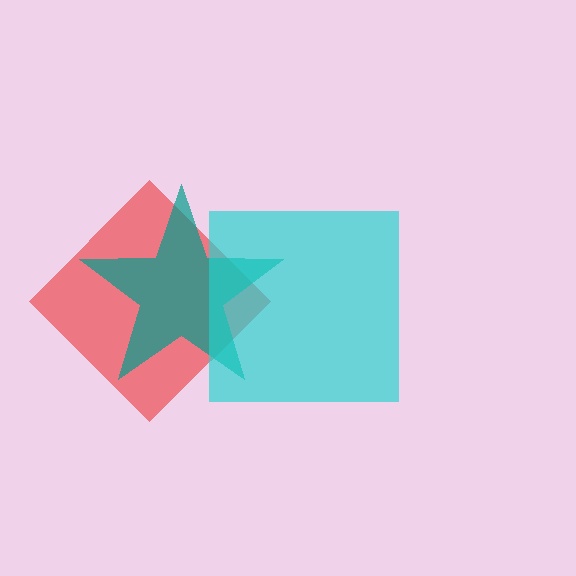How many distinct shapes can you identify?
There are 3 distinct shapes: a red diamond, a teal star, a cyan square.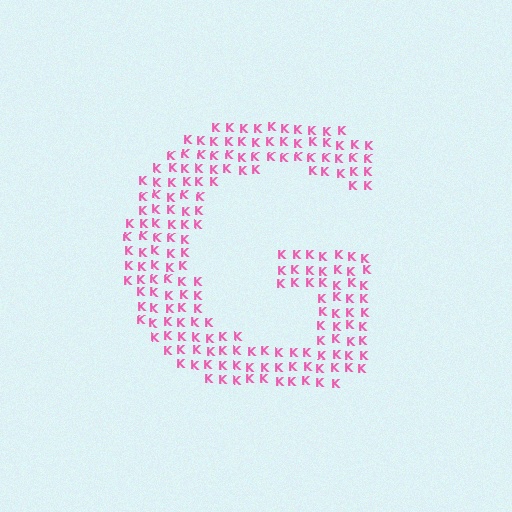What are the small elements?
The small elements are letter K's.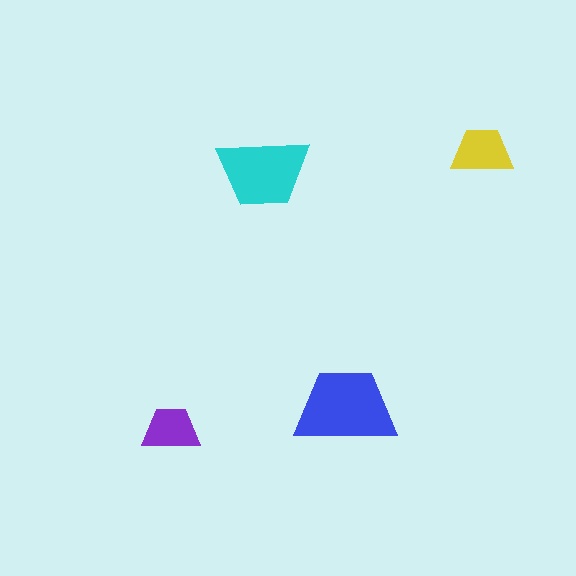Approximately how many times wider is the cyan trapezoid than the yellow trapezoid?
About 1.5 times wider.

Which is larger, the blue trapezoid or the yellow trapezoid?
The blue one.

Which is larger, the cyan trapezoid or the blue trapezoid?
The blue one.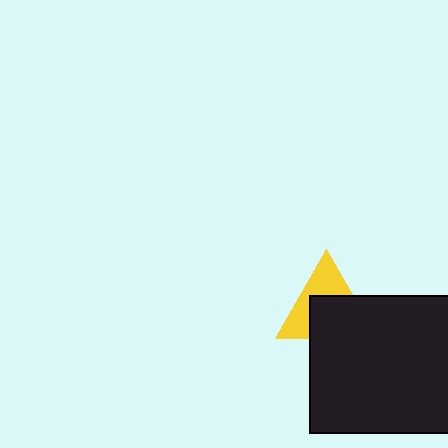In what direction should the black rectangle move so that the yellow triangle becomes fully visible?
The black rectangle should move down. That is the shortest direction to clear the overlap and leave the yellow triangle fully visible.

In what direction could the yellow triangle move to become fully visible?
The yellow triangle could move up. That would shift it out from behind the black rectangle entirely.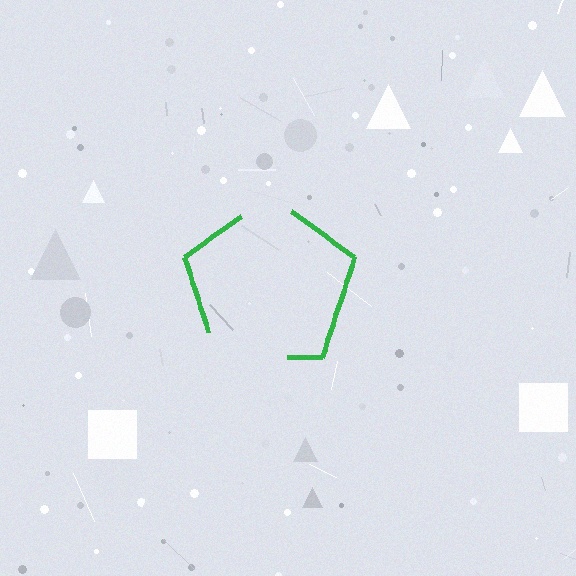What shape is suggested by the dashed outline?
The dashed outline suggests a pentagon.